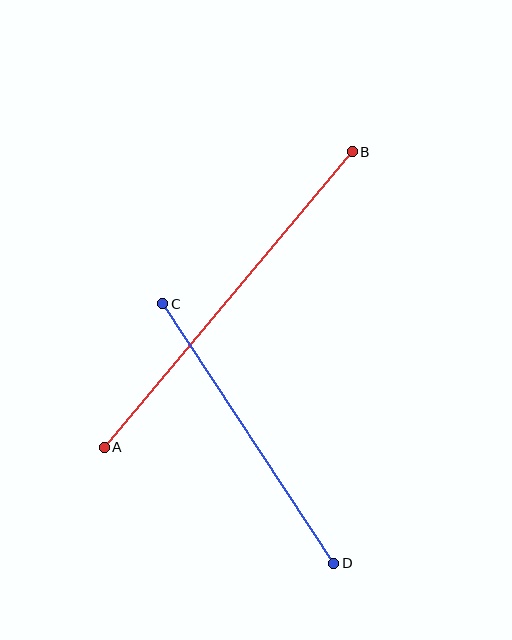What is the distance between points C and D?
The distance is approximately 311 pixels.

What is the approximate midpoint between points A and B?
The midpoint is at approximately (228, 299) pixels.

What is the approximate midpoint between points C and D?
The midpoint is at approximately (248, 434) pixels.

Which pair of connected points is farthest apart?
Points A and B are farthest apart.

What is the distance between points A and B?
The distance is approximately 386 pixels.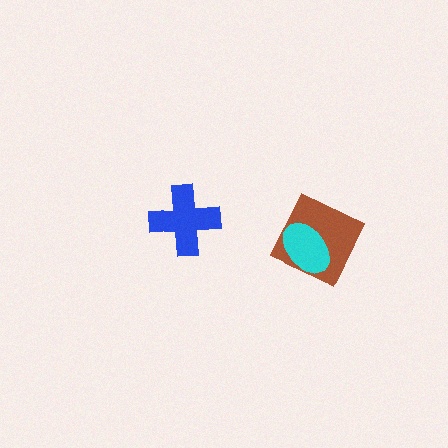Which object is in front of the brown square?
The cyan ellipse is in front of the brown square.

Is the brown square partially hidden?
Yes, it is partially covered by another shape.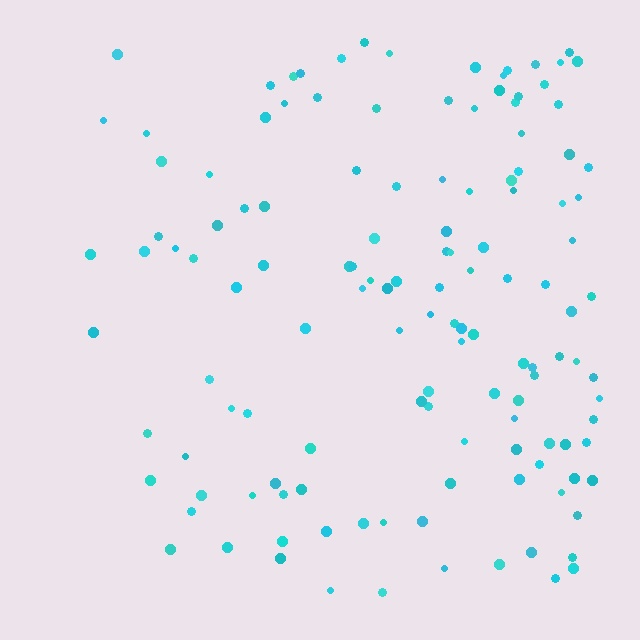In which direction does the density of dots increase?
From left to right, with the right side densest.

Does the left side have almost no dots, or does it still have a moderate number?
Still a moderate number, just noticeably fewer than the right.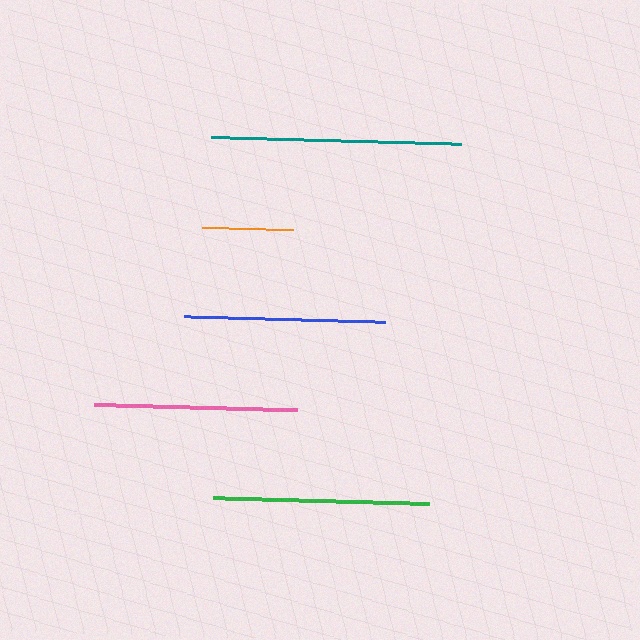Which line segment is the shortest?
The orange line is the shortest at approximately 92 pixels.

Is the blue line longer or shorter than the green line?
The green line is longer than the blue line.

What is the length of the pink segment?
The pink segment is approximately 203 pixels long.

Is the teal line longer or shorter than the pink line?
The teal line is longer than the pink line.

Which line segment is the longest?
The teal line is the longest at approximately 250 pixels.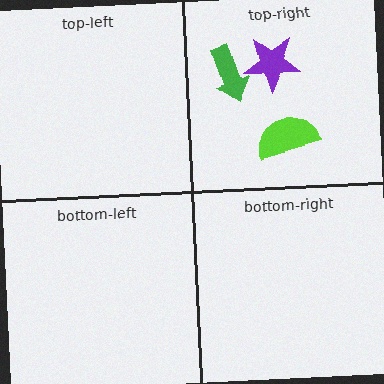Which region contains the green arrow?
The top-right region.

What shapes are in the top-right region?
The lime semicircle, the purple star, the green arrow.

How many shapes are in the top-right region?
3.